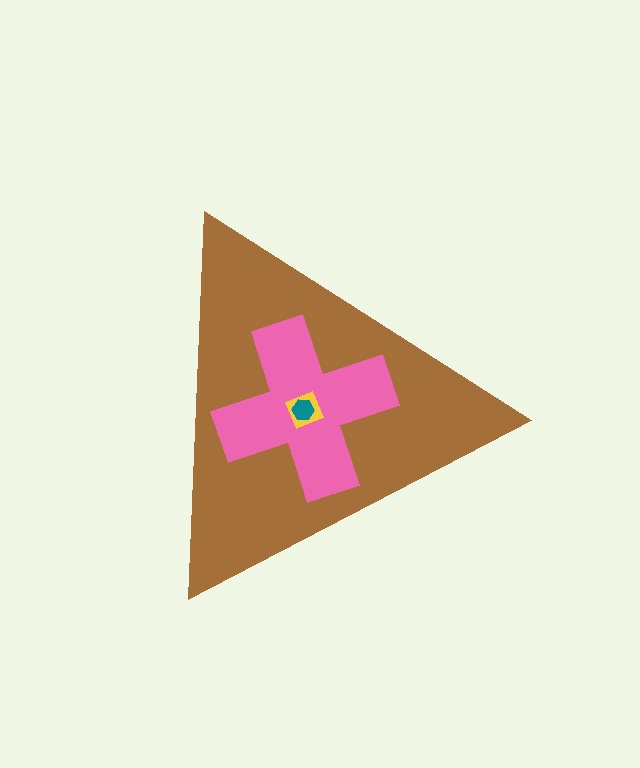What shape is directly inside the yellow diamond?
The teal hexagon.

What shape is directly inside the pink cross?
The yellow diamond.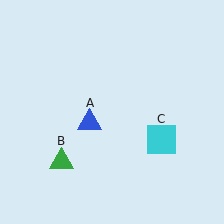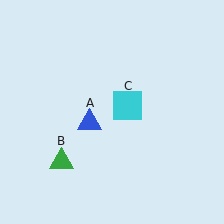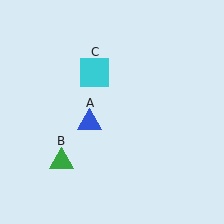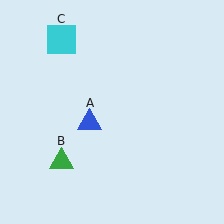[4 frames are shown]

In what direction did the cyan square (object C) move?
The cyan square (object C) moved up and to the left.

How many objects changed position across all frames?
1 object changed position: cyan square (object C).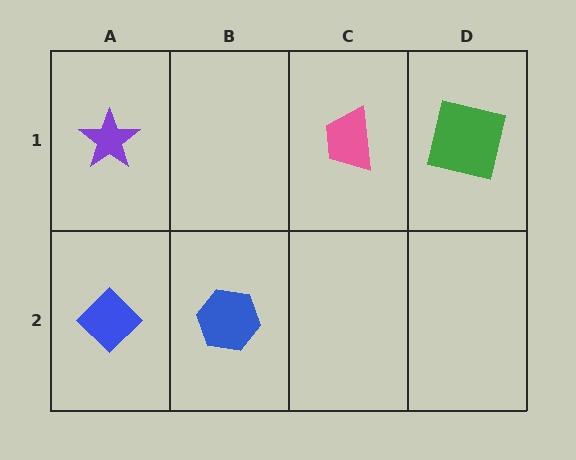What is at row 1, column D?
A green square.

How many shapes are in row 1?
3 shapes.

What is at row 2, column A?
A blue diamond.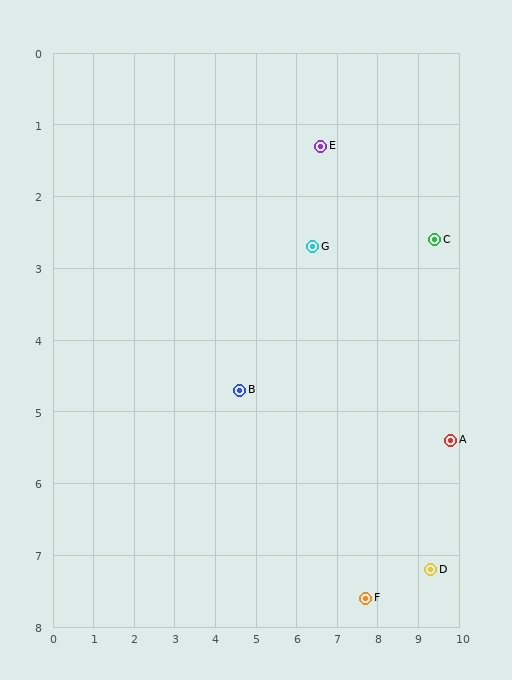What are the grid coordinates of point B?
Point B is at approximately (4.6, 4.7).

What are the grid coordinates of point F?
Point F is at approximately (7.7, 7.6).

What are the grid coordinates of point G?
Point G is at approximately (6.4, 2.7).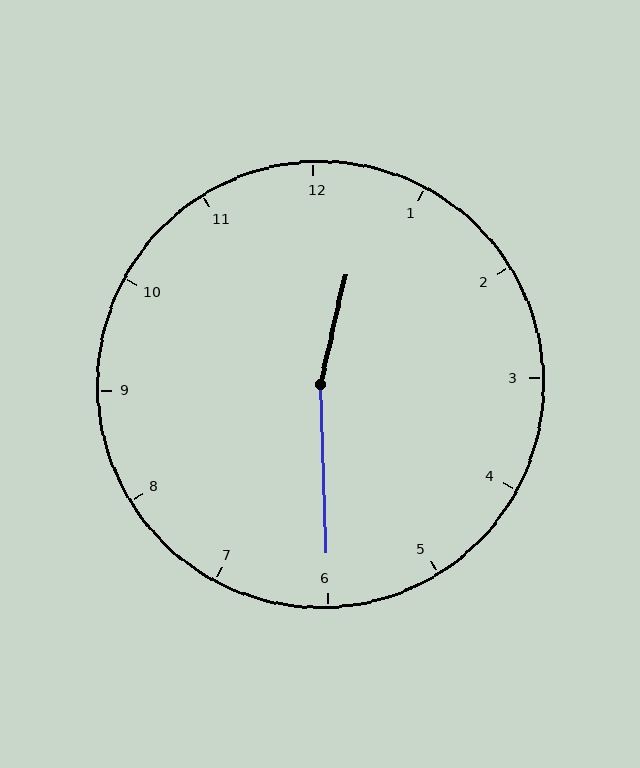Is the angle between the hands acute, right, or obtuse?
It is obtuse.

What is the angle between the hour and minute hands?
Approximately 165 degrees.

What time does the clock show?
12:30.